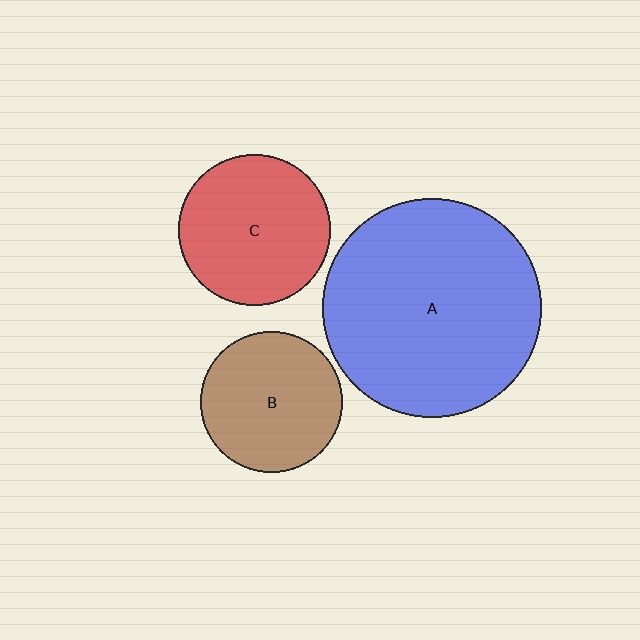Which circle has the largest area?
Circle A (blue).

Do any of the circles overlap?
No, none of the circles overlap.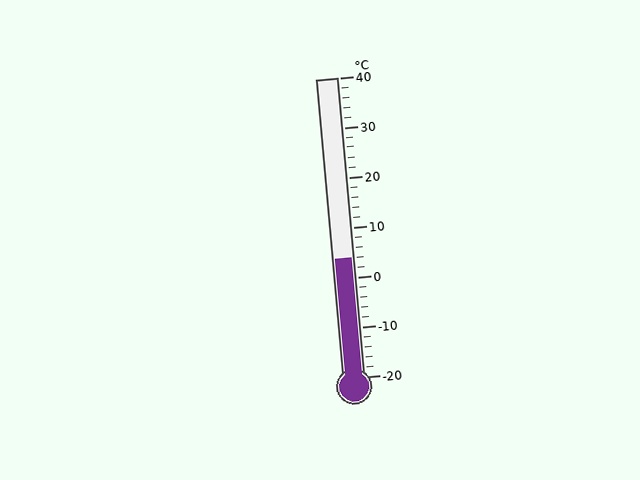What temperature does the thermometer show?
The thermometer shows approximately 4°C.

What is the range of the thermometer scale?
The thermometer scale ranges from -20°C to 40°C.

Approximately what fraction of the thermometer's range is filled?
The thermometer is filled to approximately 40% of its range.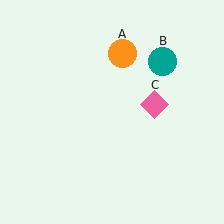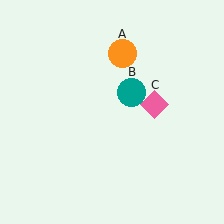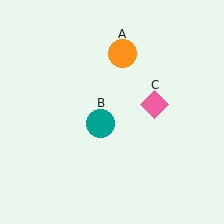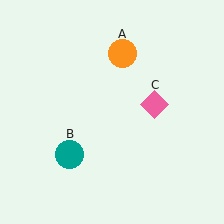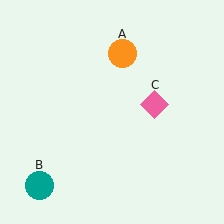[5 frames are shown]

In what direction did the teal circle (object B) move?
The teal circle (object B) moved down and to the left.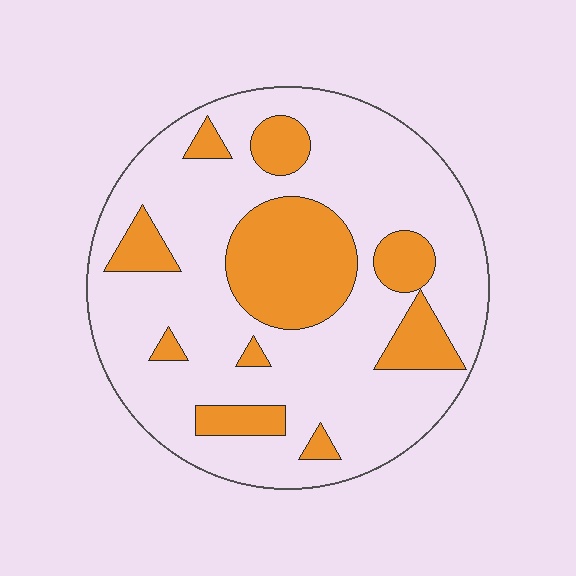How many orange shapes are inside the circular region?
10.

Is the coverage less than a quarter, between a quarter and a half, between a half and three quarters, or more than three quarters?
Between a quarter and a half.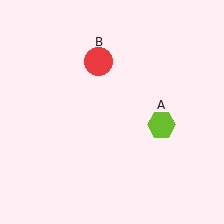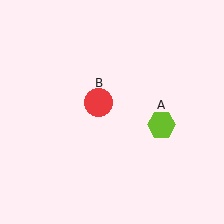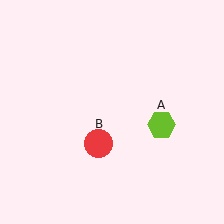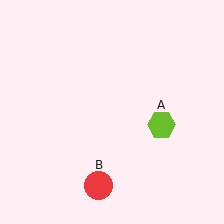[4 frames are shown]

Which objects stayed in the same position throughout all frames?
Lime hexagon (object A) remained stationary.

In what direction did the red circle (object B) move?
The red circle (object B) moved down.